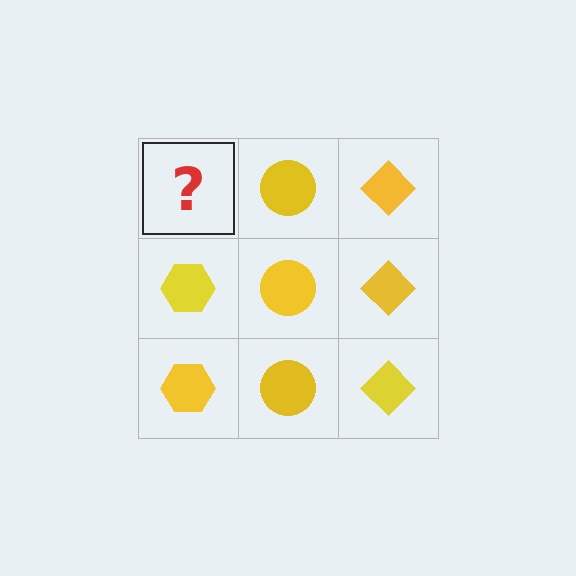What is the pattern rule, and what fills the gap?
The rule is that each column has a consistent shape. The gap should be filled with a yellow hexagon.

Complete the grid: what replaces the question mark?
The question mark should be replaced with a yellow hexagon.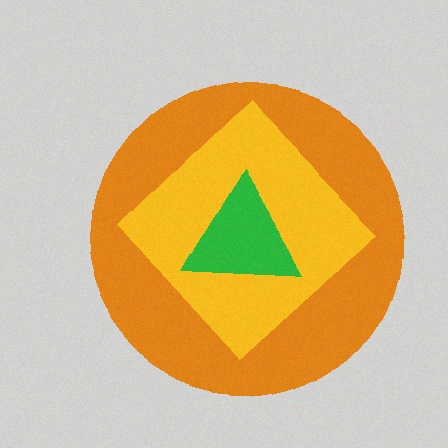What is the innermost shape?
The green triangle.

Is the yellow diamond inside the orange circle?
Yes.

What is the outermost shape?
The orange circle.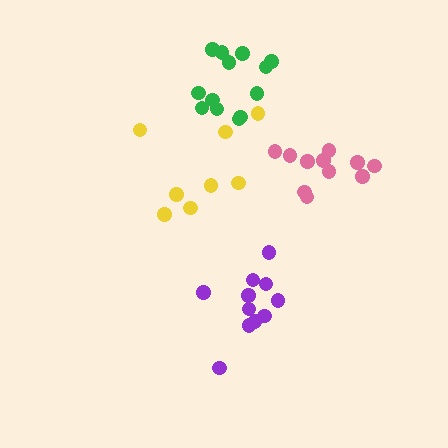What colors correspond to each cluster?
The clusters are colored: green, pink, yellow, purple.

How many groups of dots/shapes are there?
There are 4 groups.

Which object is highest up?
The green cluster is topmost.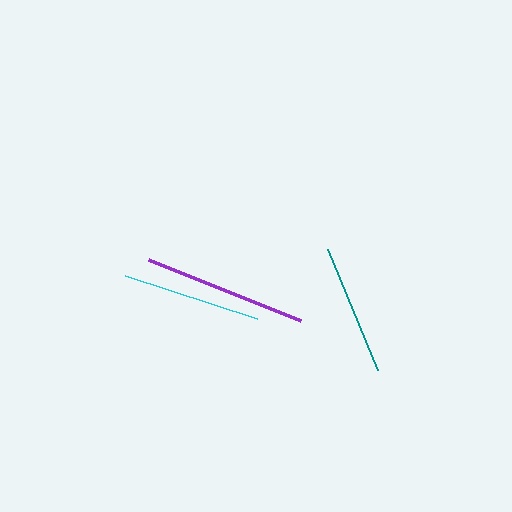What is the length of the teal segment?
The teal segment is approximately 131 pixels long.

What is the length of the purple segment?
The purple segment is approximately 164 pixels long.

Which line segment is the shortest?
The teal line is the shortest at approximately 131 pixels.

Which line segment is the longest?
The purple line is the longest at approximately 164 pixels.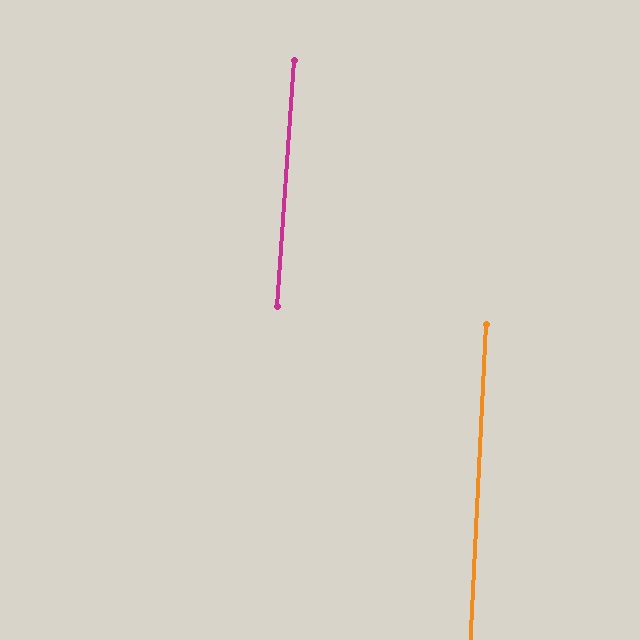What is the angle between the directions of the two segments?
Approximately 1 degree.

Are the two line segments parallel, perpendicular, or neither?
Parallel — their directions differ by only 1.2°.